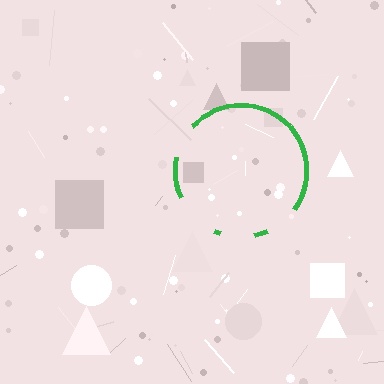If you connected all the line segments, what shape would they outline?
They would outline a circle.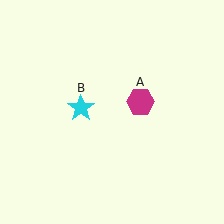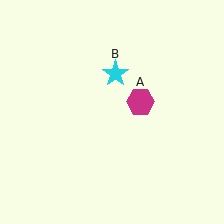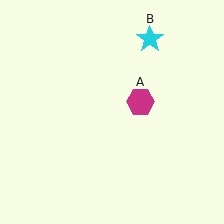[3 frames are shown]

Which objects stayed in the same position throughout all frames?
Magenta hexagon (object A) remained stationary.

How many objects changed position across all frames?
1 object changed position: cyan star (object B).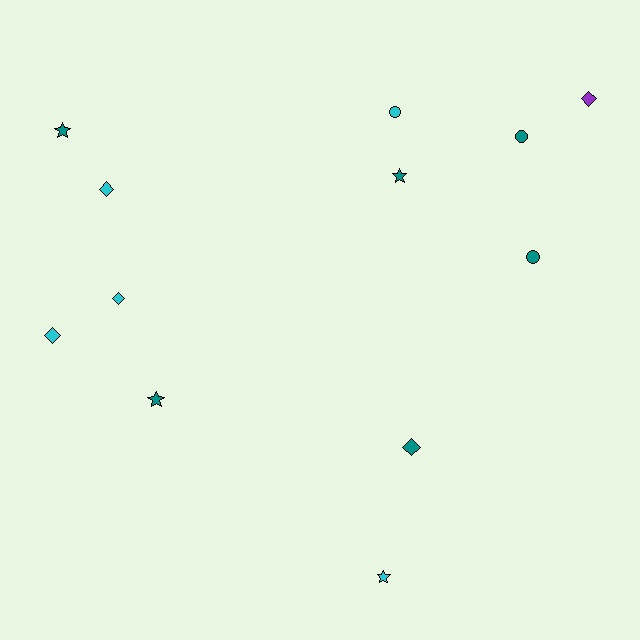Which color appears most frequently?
Teal, with 6 objects.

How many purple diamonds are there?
There is 1 purple diamond.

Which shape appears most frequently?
Diamond, with 5 objects.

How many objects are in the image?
There are 12 objects.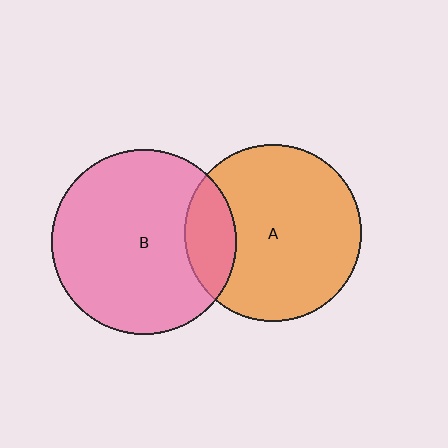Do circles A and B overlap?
Yes.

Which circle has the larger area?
Circle B (pink).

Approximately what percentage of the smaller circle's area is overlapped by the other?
Approximately 20%.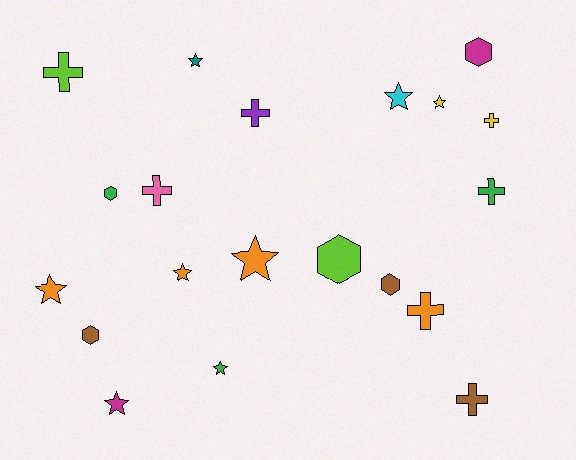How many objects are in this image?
There are 20 objects.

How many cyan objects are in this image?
There is 1 cyan object.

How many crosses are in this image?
There are 7 crosses.